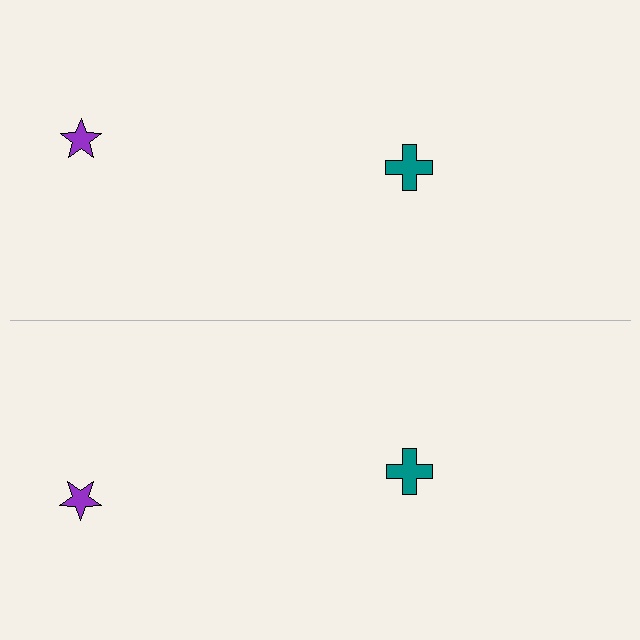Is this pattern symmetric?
Yes, this pattern has bilateral (reflection) symmetry.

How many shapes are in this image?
There are 4 shapes in this image.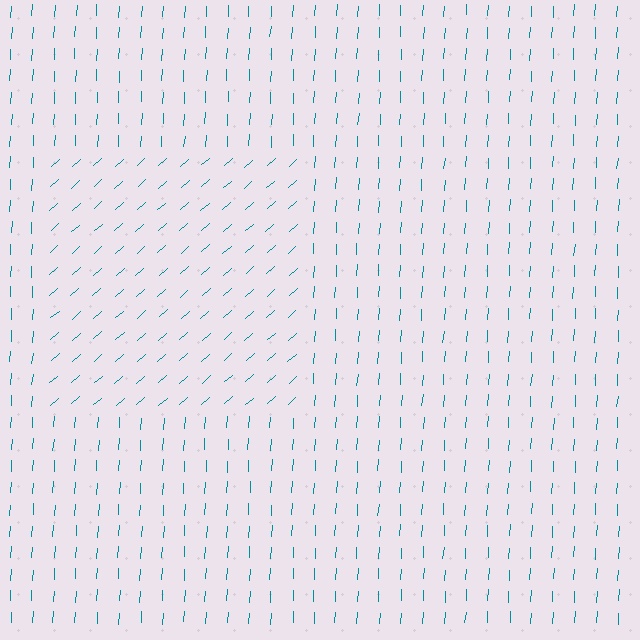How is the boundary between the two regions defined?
The boundary is defined purely by a change in line orientation (approximately 45 degrees difference). All lines are the same color and thickness.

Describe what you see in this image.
The image is filled with small teal line segments. A rectangle region in the image has lines oriented differently from the surrounding lines, creating a visible texture boundary.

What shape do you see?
I see a rectangle.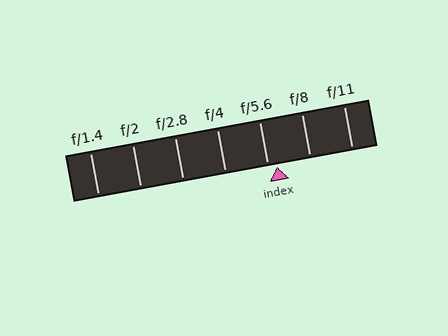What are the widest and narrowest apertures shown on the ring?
The widest aperture shown is f/1.4 and the narrowest is f/11.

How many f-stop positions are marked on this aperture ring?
There are 7 f-stop positions marked.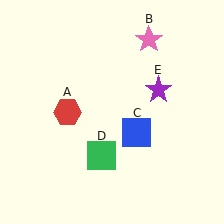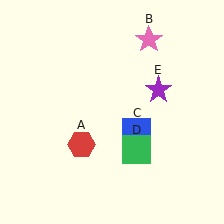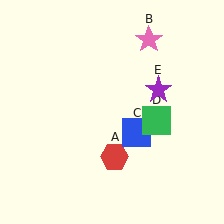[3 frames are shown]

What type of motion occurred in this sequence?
The red hexagon (object A), green square (object D) rotated counterclockwise around the center of the scene.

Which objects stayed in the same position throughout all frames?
Pink star (object B) and blue square (object C) and purple star (object E) remained stationary.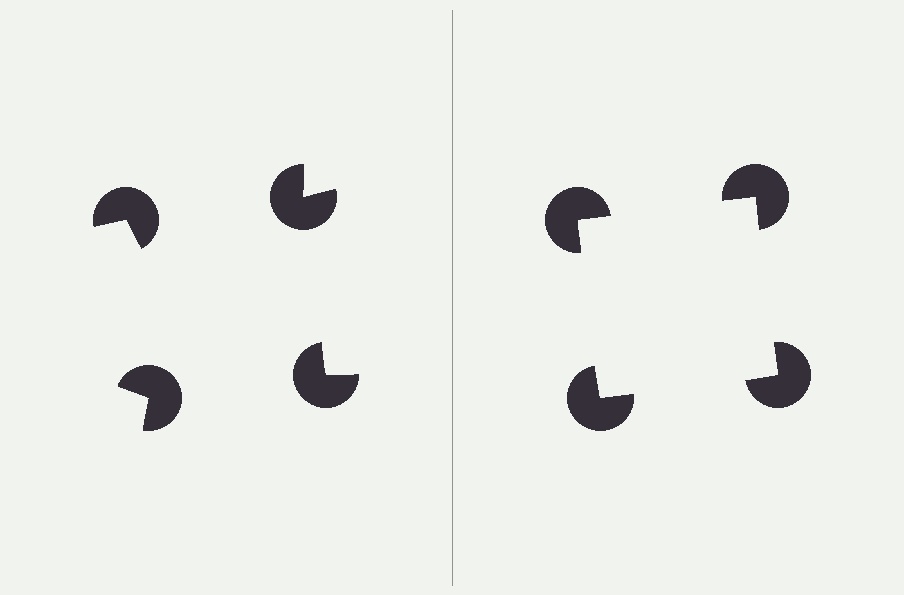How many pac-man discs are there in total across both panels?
8 — 4 on each side.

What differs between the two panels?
The pac-man discs are positioned identically on both sides; only the wedge orientations differ. On the right they align to a square; on the left they are misaligned.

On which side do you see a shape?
An illusory square appears on the right side. On the left side the wedge cuts are rotated, so no coherent shape forms.